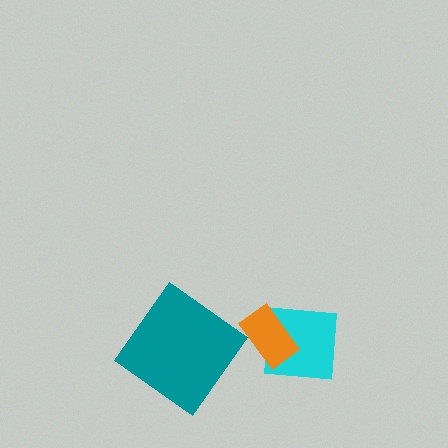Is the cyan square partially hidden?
Yes, it is partially covered by another shape.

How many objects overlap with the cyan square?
1 object overlaps with the cyan square.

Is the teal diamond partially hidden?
No, no other shape covers it.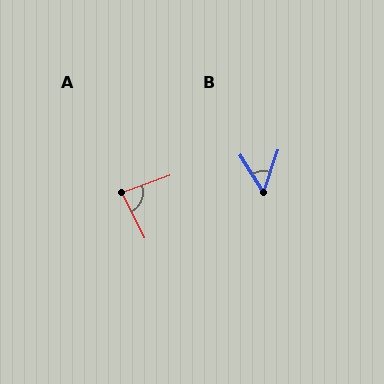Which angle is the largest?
A, at approximately 83 degrees.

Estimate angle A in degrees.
Approximately 83 degrees.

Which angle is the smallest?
B, at approximately 51 degrees.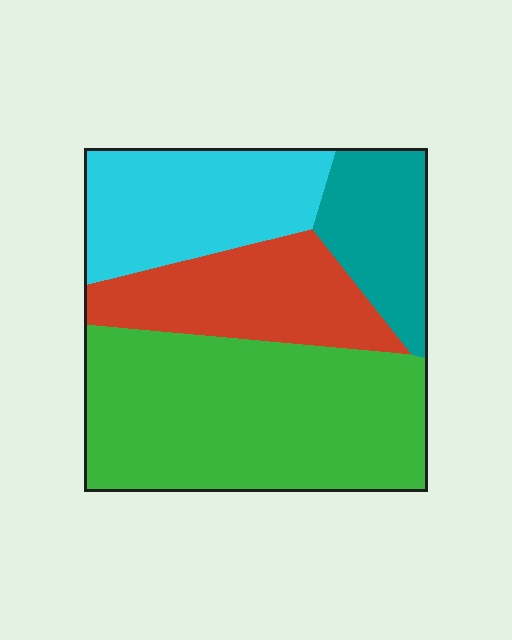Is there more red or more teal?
Red.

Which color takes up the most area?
Green, at roughly 45%.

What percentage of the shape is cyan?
Cyan covers 22% of the shape.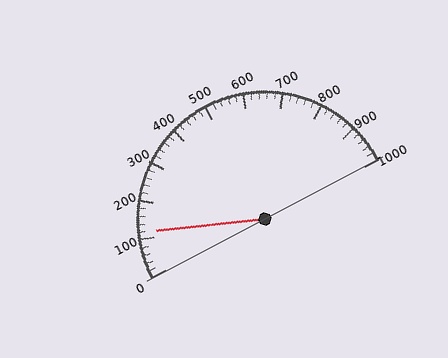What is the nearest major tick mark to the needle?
The nearest major tick mark is 100.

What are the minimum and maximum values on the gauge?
The gauge ranges from 0 to 1000.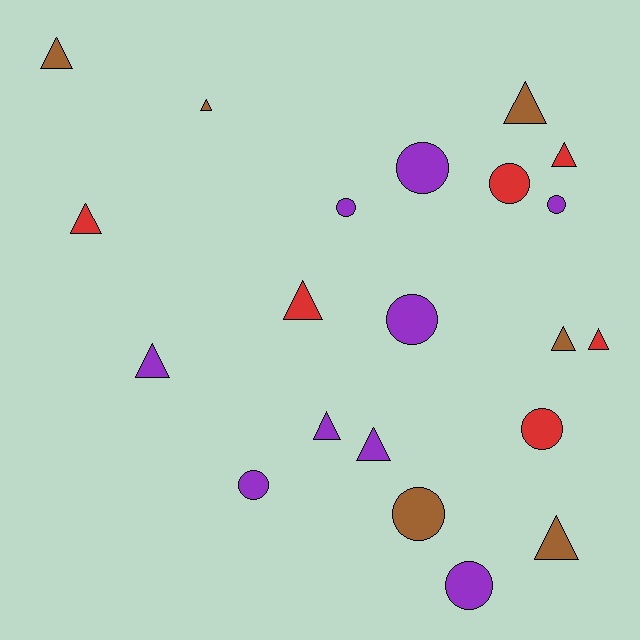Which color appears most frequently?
Purple, with 9 objects.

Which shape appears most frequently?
Triangle, with 12 objects.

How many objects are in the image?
There are 21 objects.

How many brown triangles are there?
There are 5 brown triangles.